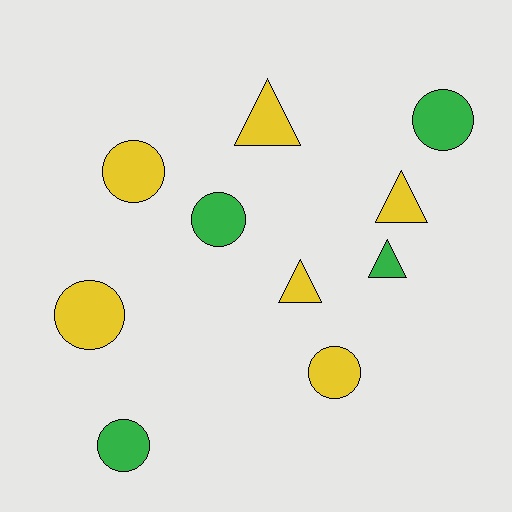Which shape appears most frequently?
Circle, with 6 objects.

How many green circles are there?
There are 3 green circles.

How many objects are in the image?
There are 10 objects.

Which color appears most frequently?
Yellow, with 6 objects.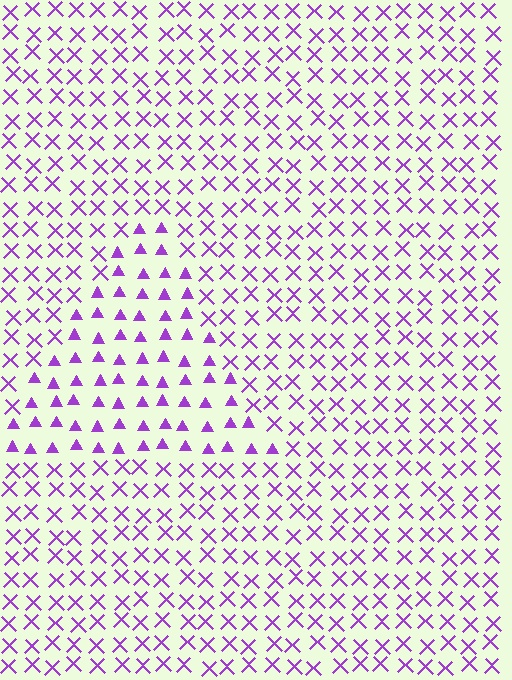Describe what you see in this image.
The image is filled with small purple elements arranged in a uniform grid. A triangle-shaped region contains triangles, while the surrounding area contains X marks. The boundary is defined purely by the change in element shape.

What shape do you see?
I see a triangle.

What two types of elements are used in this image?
The image uses triangles inside the triangle region and X marks outside it.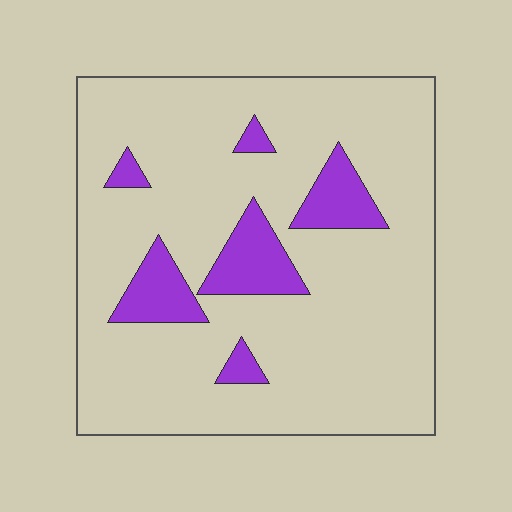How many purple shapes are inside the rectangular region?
6.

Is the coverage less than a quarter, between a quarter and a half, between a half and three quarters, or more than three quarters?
Less than a quarter.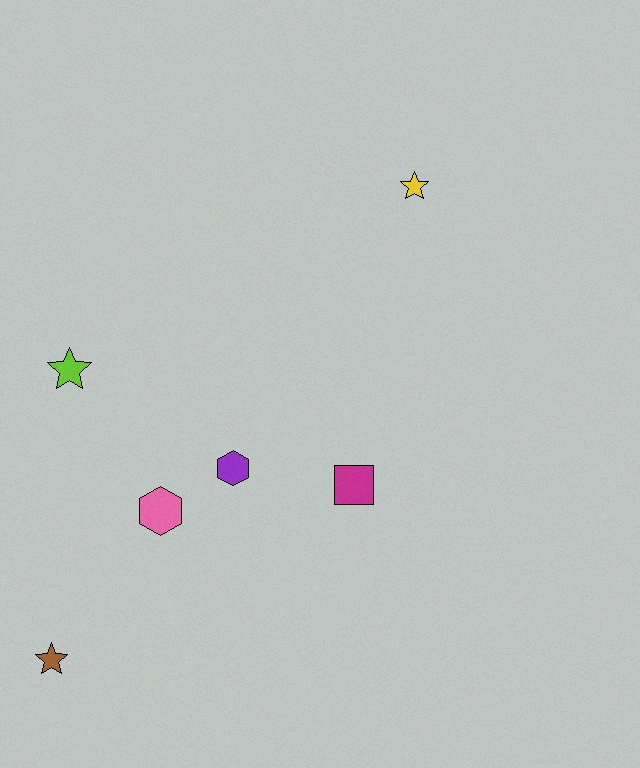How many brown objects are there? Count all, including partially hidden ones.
There is 1 brown object.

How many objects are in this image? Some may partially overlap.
There are 6 objects.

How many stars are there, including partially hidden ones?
There are 3 stars.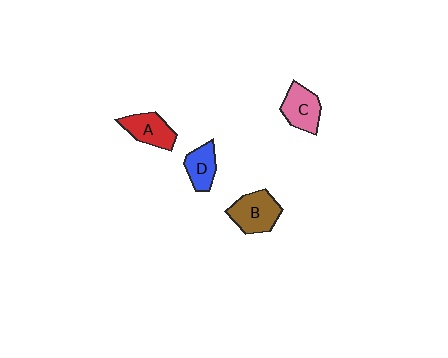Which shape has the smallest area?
Shape D (blue).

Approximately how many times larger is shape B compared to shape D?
Approximately 1.5 times.